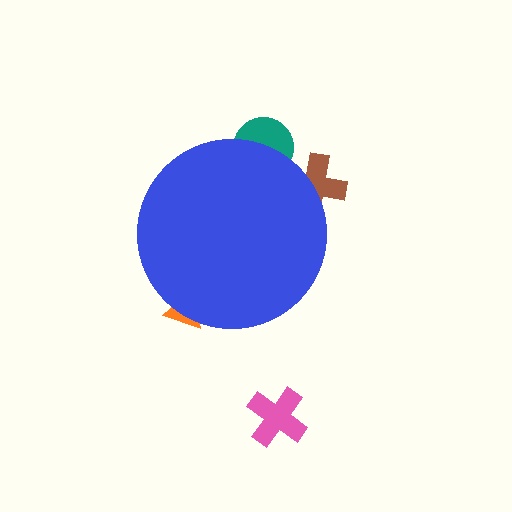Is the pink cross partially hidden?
No, the pink cross is fully visible.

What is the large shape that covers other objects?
A blue circle.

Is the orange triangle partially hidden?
Yes, the orange triangle is partially hidden behind the blue circle.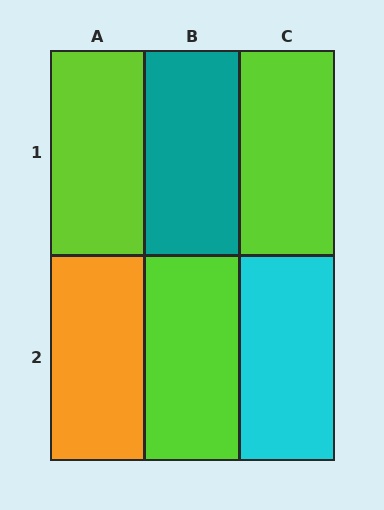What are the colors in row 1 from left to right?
Lime, teal, lime.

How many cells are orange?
1 cell is orange.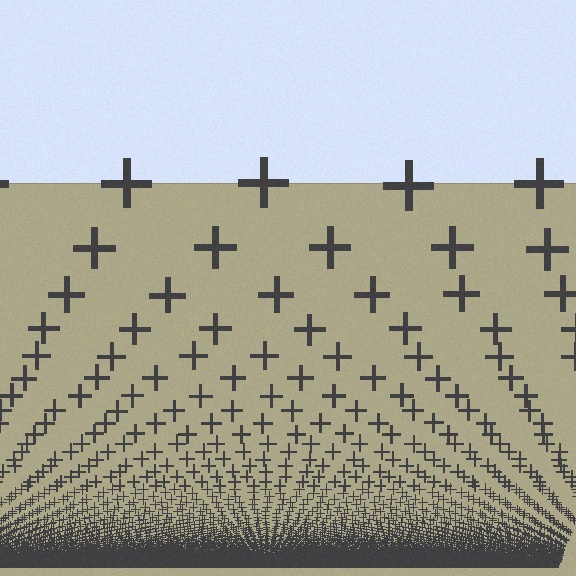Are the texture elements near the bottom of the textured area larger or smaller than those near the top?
Smaller. The gradient is inverted — elements near the bottom are smaller and denser.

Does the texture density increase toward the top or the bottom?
Density increases toward the bottom.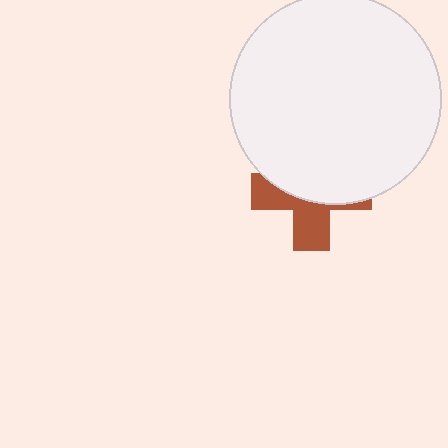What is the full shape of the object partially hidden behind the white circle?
The partially hidden object is a brown cross.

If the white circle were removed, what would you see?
You would see the complete brown cross.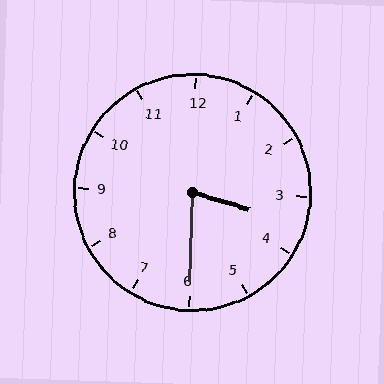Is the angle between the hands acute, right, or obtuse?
It is acute.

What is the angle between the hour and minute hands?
Approximately 75 degrees.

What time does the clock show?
3:30.